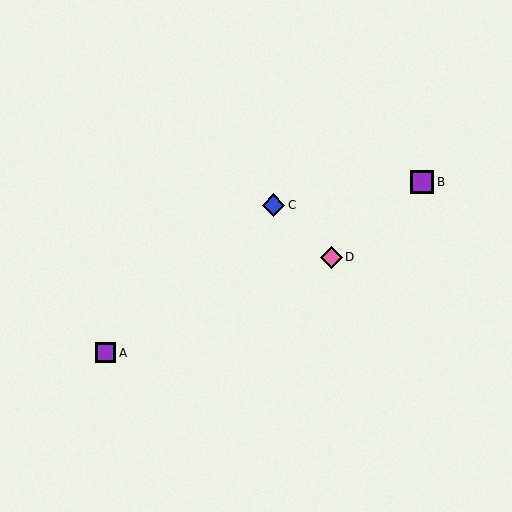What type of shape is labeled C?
Shape C is a blue diamond.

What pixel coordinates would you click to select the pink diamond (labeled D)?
Click at (331, 257) to select the pink diamond D.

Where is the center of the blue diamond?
The center of the blue diamond is at (274, 205).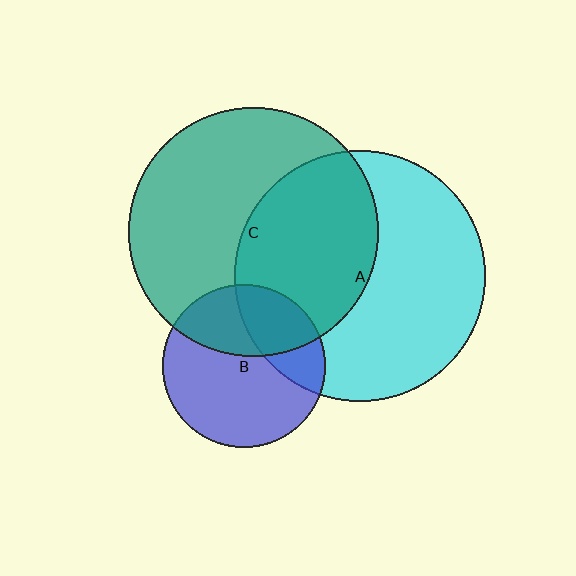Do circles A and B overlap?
Yes.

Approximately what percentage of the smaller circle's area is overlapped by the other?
Approximately 30%.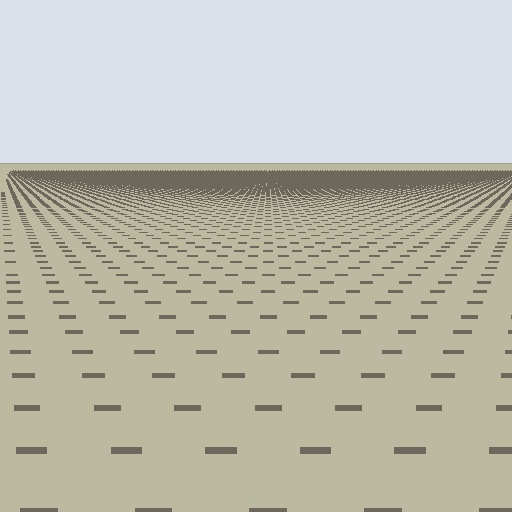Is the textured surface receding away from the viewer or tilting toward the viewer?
The surface is receding away from the viewer. Texture elements get smaller and denser toward the top.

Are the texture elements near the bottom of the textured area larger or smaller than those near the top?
Larger. Near the bottom, elements are closer to the viewer and appear at a bigger on-screen size.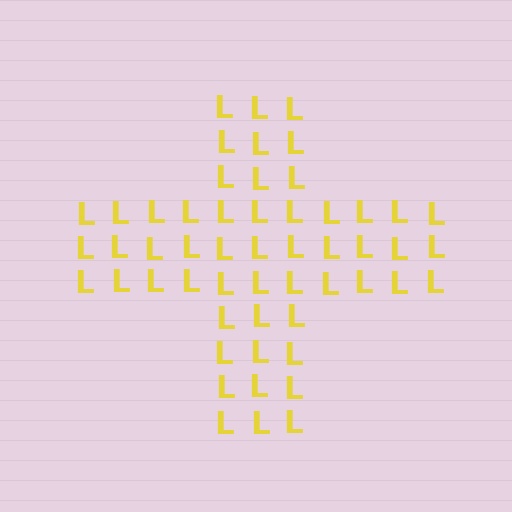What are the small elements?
The small elements are letter L's.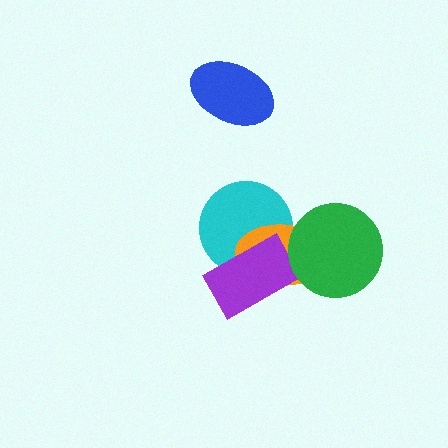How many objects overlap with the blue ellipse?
0 objects overlap with the blue ellipse.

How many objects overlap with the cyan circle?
2 objects overlap with the cyan circle.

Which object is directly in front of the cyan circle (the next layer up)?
The orange ellipse is directly in front of the cyan circle.